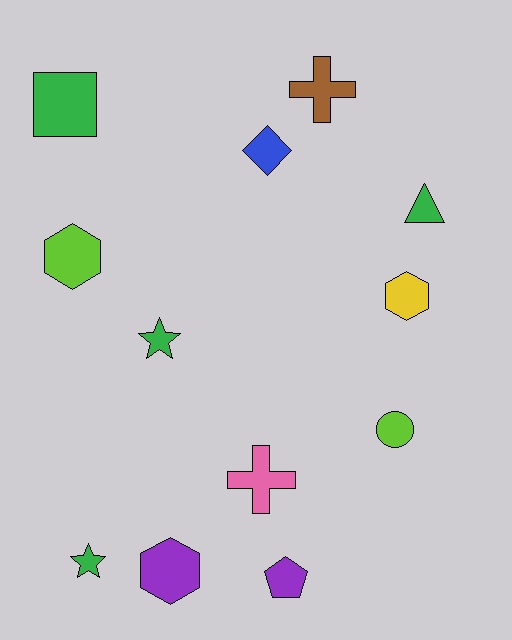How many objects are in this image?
There are 12 objects.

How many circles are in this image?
There is 1 circle.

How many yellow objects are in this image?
There is 1 yellow object.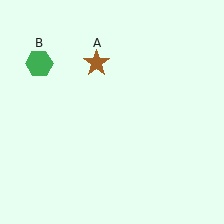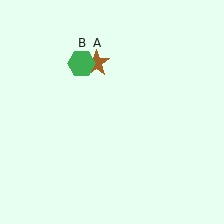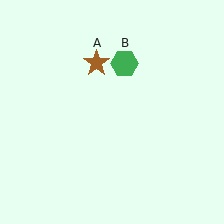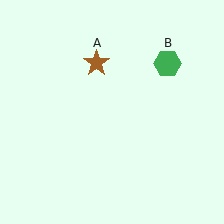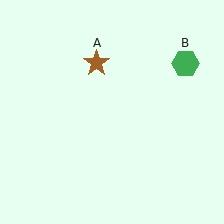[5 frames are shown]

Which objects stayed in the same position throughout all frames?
Brown star (object A) remained stationary.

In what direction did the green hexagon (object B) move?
The green hexagon (object B) moved right.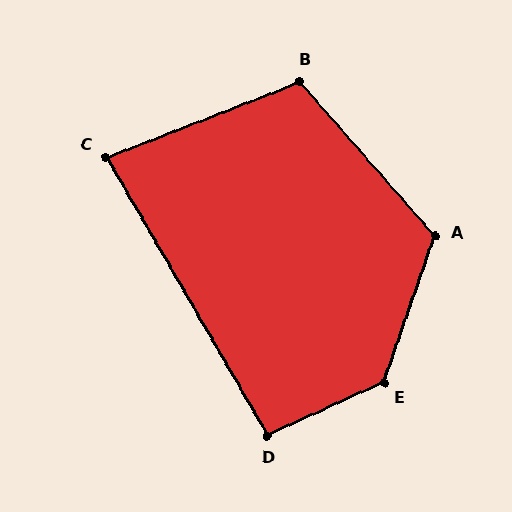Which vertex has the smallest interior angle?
C, at approximately 81 degrees.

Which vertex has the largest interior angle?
E, at approximately 134 degrees.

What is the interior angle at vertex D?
Approximately 96 degrees (obtuse).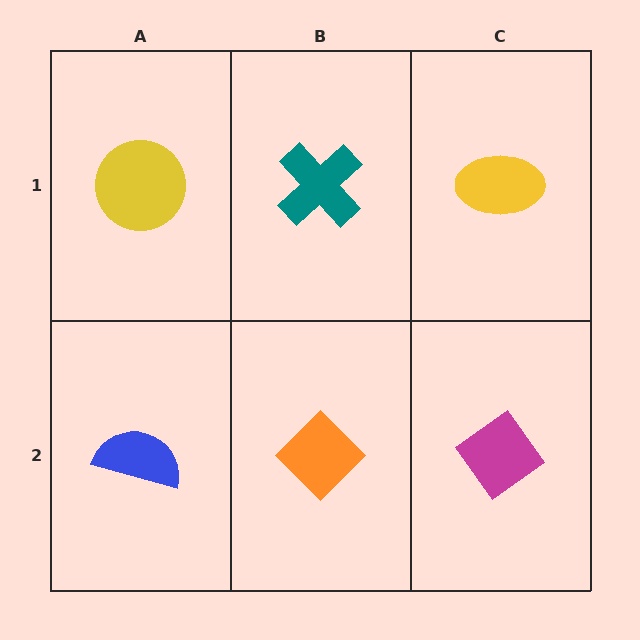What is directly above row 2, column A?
A yellow circle.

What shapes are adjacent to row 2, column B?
A teal cross (row 1, column B), a blue semicircle (row 2, column A), a magenta diamond (row 2, column C).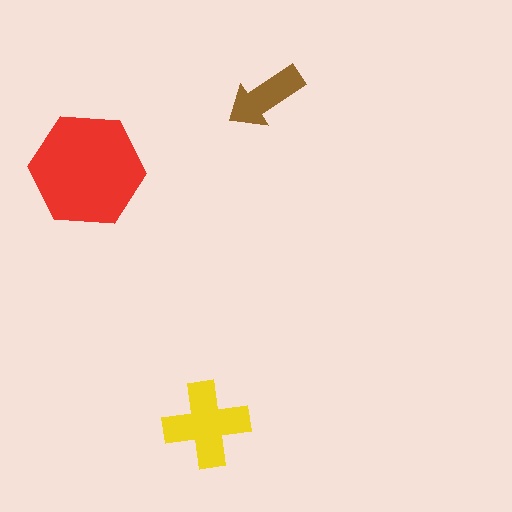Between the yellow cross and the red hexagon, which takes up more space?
The red hexagon.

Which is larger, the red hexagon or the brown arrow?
The red hexagon.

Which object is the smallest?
The brown arrow.